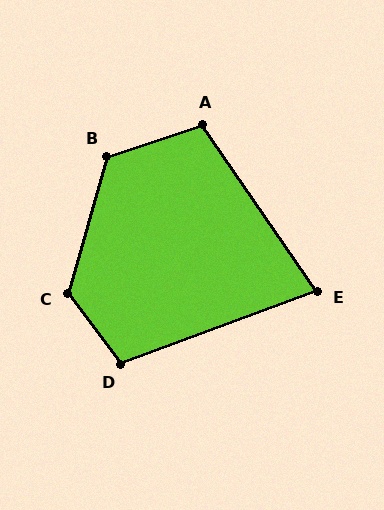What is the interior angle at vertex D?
Approximately 107 degrees (obtuse).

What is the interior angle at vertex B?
Approximately 124 degrees (obtuse).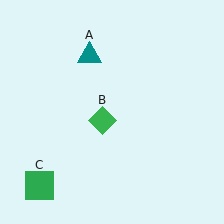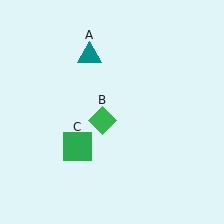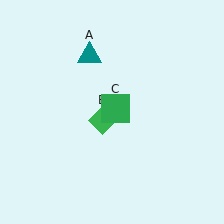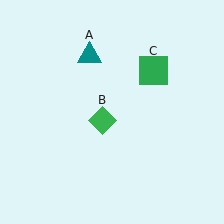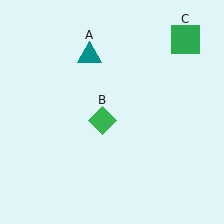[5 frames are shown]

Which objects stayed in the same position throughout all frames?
Teal triangle (object A) and green diamond (object B) remained stationary.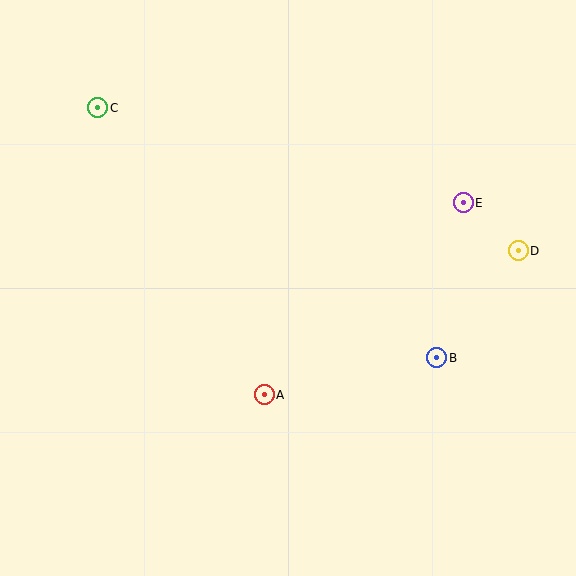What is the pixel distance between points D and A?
The distance between D and A is 292 pixels.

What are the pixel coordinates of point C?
Point C is at (98, 108).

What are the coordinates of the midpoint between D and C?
The midpoint between D and C is at (308, 179).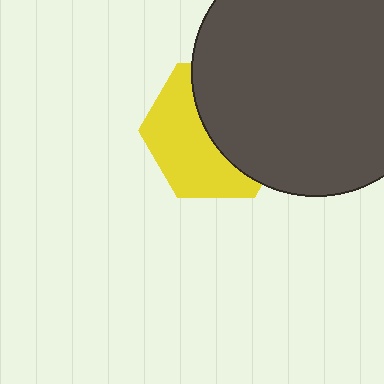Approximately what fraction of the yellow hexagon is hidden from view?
Roughly 51% of the yellow hexagon is hidden behind the dark gray circle.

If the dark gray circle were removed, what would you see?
You would see the complete yellow hexagon.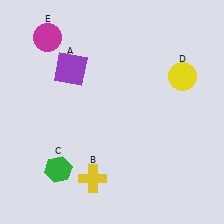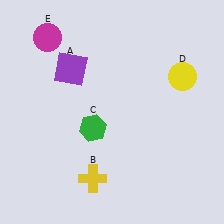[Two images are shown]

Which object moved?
The green hexagon (C) moved up.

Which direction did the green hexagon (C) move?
The green hexagon (C) moved up.